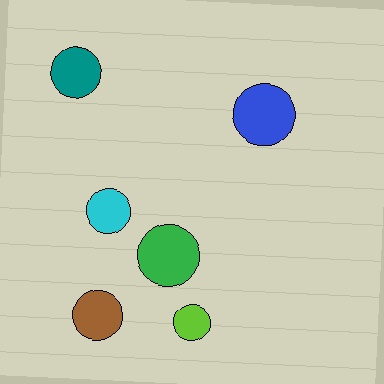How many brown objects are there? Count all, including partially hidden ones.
There is 1 brown object.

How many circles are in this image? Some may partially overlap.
There are 6 circles.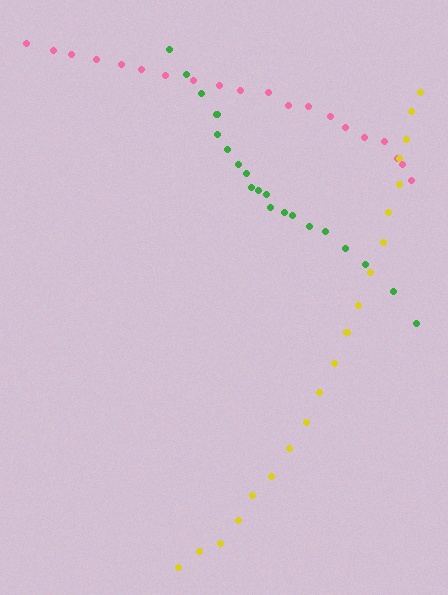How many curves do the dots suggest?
There are 3 distinct paths.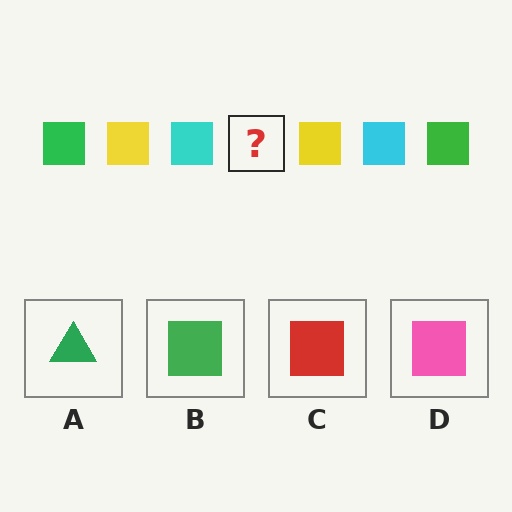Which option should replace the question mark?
Option B.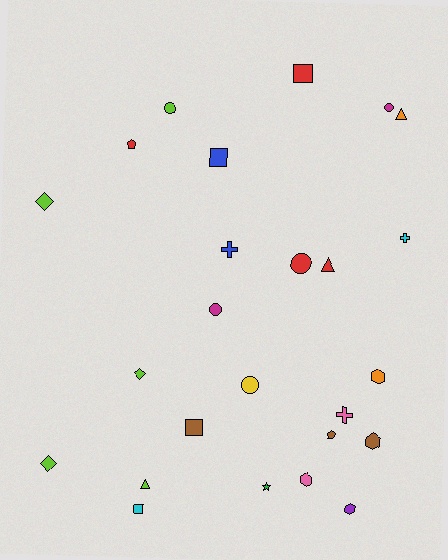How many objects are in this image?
There are 25 objects.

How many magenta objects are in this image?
There are 2 magenta objects.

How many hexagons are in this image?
There are 4 hexagons.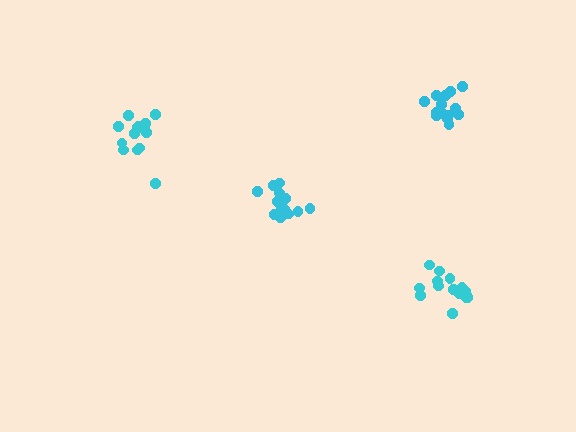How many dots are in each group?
Group 1: 15 dots, Group 2: 14 dots, Group 3: 14 dots, Group 4: 15 dots (58 total).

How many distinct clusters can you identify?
There are 4 distinct clusters.